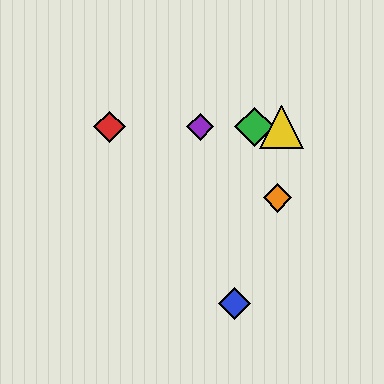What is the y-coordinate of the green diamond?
The green diamond is at y≈127.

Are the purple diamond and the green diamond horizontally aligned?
Yes, both are at y≈127.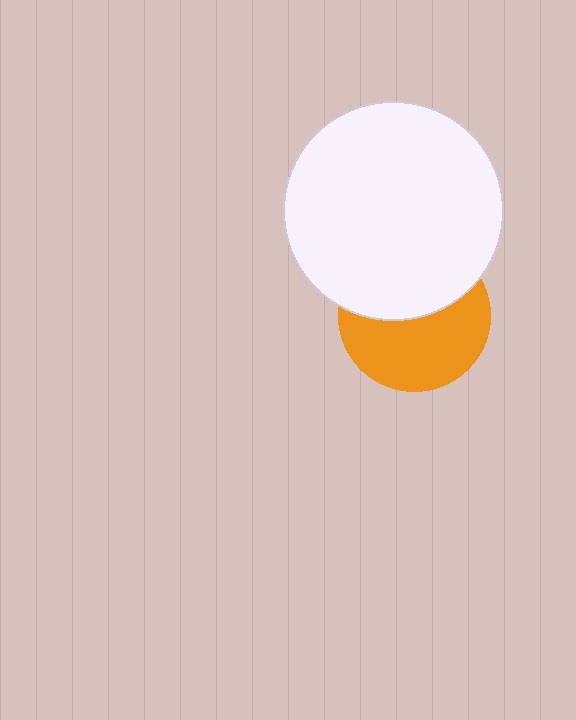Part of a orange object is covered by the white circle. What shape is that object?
It is a circle.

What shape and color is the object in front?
The object in front is a white circle.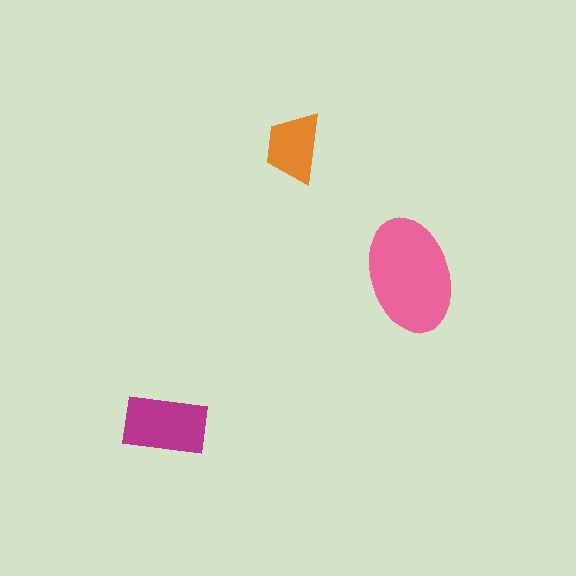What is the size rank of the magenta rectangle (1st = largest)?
2nd.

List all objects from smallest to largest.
The orange trapezoid, the magenta rectangle, the pink ellipse.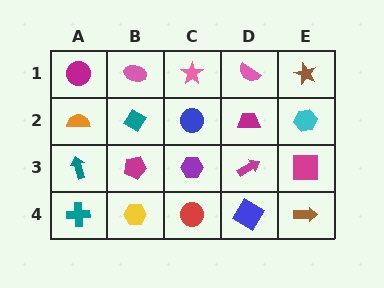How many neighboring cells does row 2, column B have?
4.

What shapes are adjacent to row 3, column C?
A blue circle (row 2, column C), a red circle (row 4, column C), a magenta pentagon (row 3, column B), a magenta arrow (row 3, column D).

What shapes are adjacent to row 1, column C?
A blue circle (row 2, column C), a pink ellipse (row 1, column B), a pink semicircle (row 1, column D).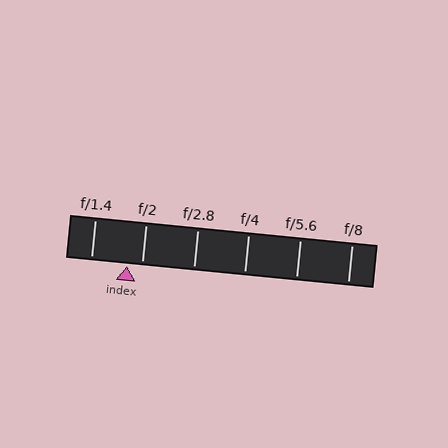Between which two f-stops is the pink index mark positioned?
The index mark is between f/1.4 and f/2.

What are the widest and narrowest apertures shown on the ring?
The widest aperture shown is f/1.4 and the narrowest is f/8.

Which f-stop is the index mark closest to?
The index mark is closest to f/2.